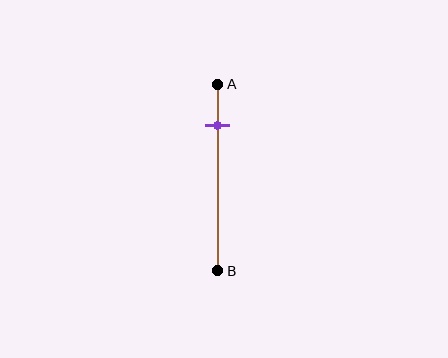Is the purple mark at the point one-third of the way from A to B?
No, the mark is at about 20% from A, not at the 33% one-third point.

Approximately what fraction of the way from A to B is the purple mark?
The purple mark is approximately 20% of the way from A to B.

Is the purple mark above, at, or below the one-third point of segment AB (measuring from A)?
The purple mark is above the one-third point of segment AB.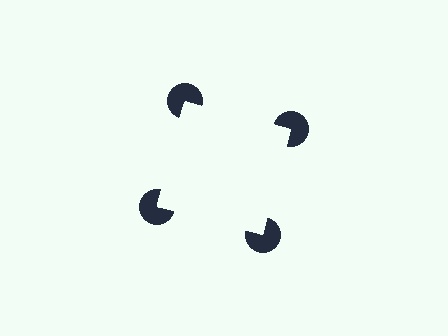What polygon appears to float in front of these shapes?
An illusory square — its edges are inferred from the aligned wedge cuts in the pac-man discs, not physically drawn.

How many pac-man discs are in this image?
There are 4 — one at each vertex of the illusory square.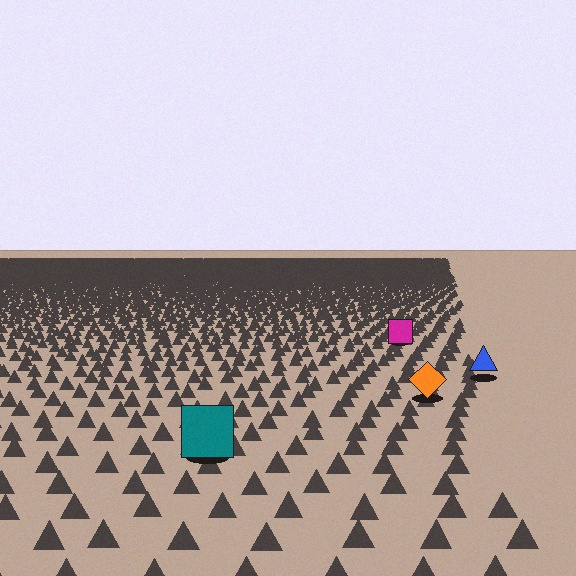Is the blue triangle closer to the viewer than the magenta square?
Yes. The blue triangle is closer — you can tell from the texture gradient: the ground texture is coarser near it.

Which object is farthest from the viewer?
The magenta square is farthest from the viewer. It appears smaller and the ground texture around it is denser.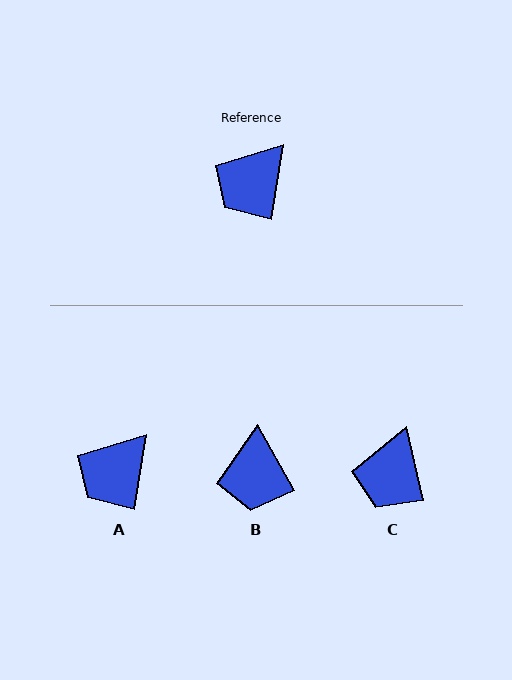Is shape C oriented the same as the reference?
No, it is off by about 22 degrees.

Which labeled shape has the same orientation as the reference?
A.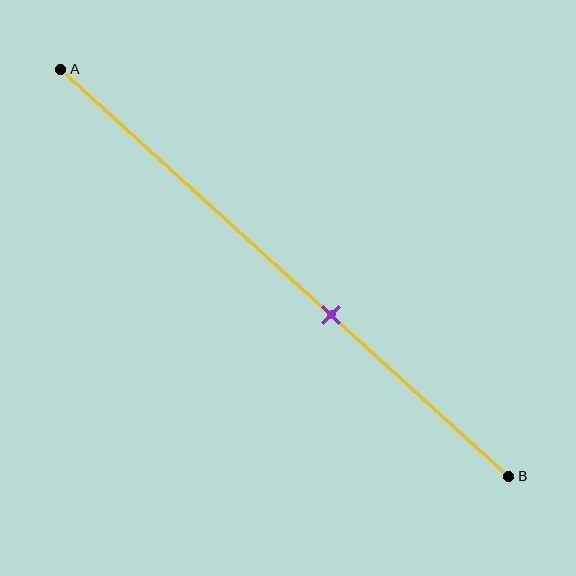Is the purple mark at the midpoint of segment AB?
No, the mark is at about 60% from A, not at the 50% midpoint.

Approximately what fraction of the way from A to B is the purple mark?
The purple mark is approximately 60% of the way from A to B.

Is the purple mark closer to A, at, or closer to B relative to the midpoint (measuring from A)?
The purple mark is closer to point B than the midpoint of segment AB.